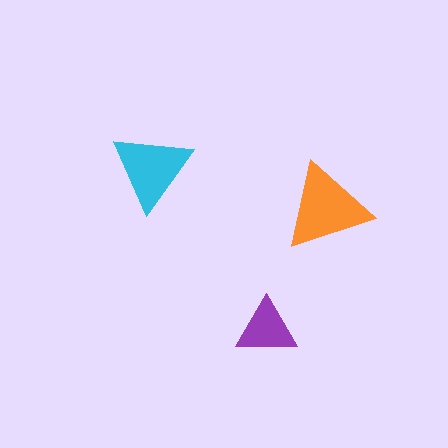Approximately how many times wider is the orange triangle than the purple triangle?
About 1.5 times wider.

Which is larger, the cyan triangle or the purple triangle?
The cyan one.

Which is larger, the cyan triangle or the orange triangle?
The orange one.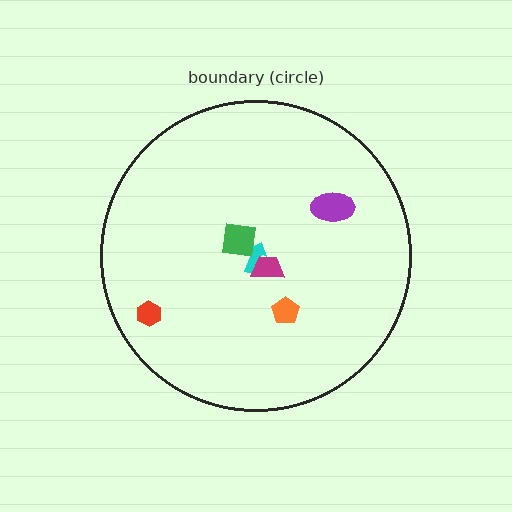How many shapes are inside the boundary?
6 inside, 0 outside.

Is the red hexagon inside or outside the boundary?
Inside.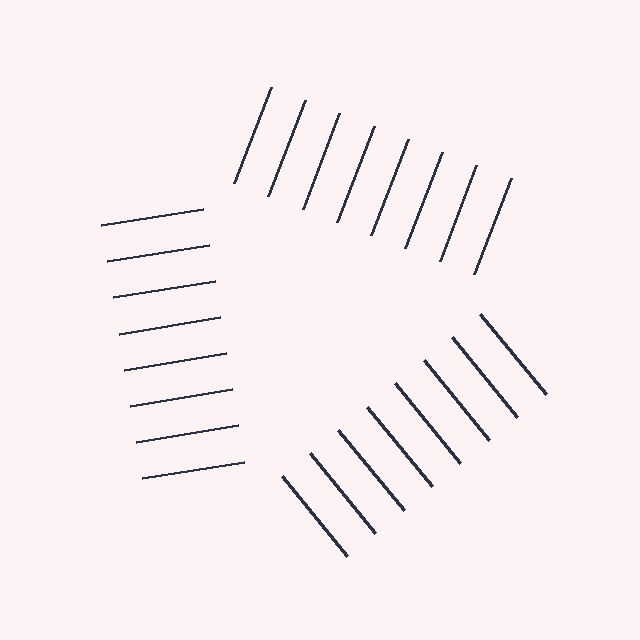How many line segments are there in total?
24 — 8 along each of the 3 edges.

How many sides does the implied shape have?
3 sides — the line-ends trace a triangle.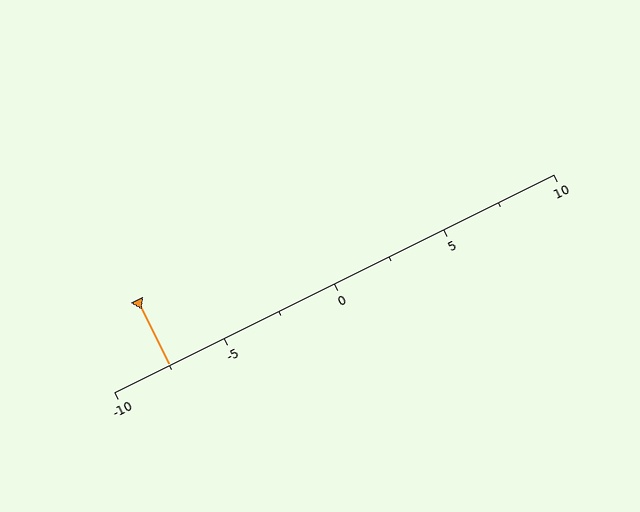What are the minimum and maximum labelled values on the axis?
The axis runs from -10 to 10.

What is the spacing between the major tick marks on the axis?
The major ticks are spaced 5 apart.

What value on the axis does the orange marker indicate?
The marker indicates approximately -7.5.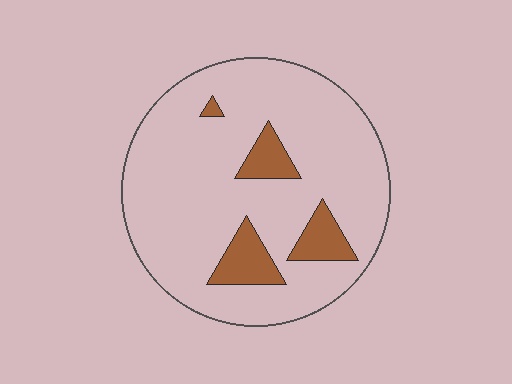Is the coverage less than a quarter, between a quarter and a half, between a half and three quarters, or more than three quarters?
Less than a quarter.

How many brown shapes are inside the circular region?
4.